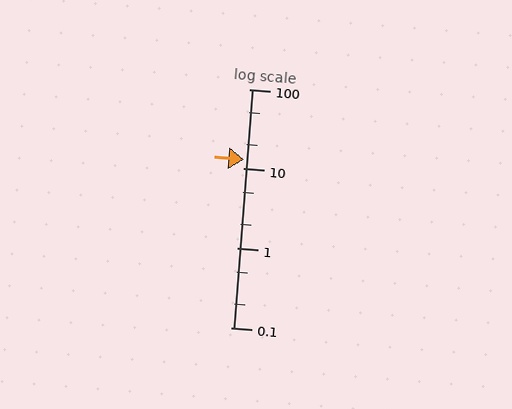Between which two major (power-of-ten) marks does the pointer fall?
The pointer is between 10 and 100.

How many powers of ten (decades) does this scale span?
The scale spans 3 decades, from 0.1 to 100.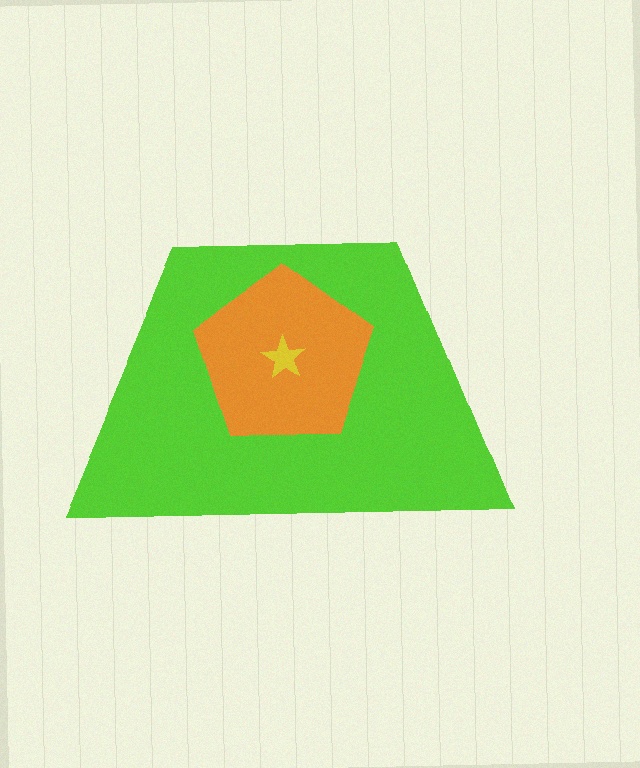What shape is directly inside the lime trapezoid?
The orange pentagon.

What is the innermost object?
The yellow star.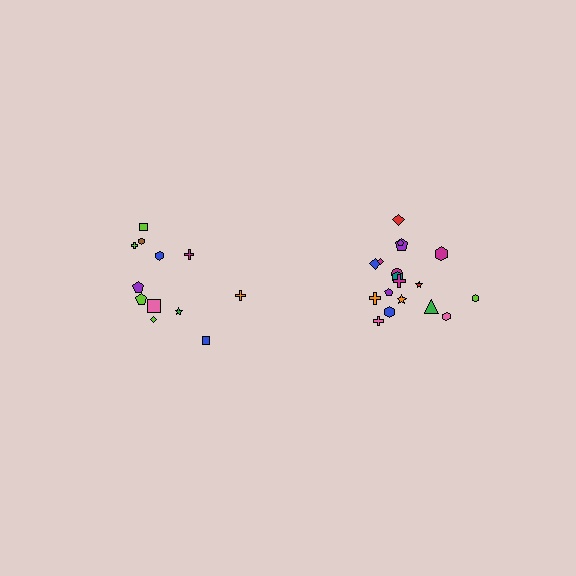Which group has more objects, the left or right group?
The right group.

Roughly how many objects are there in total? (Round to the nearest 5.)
Roughly 30 objects in total.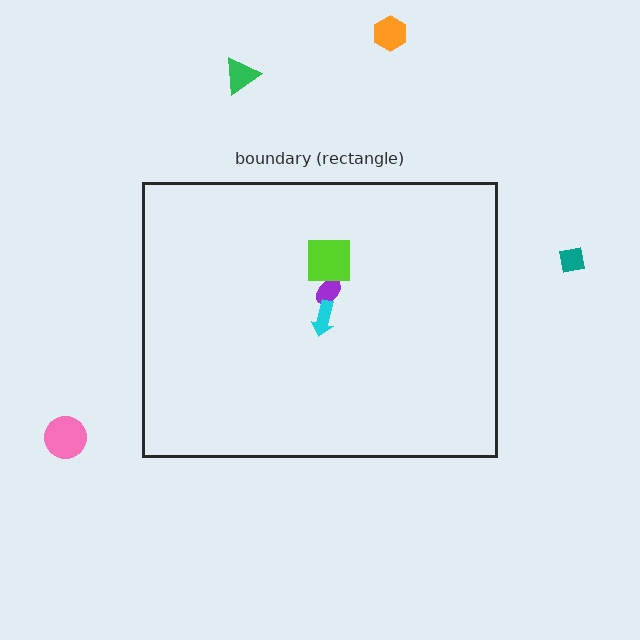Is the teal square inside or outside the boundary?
Outside.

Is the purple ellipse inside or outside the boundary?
Inside.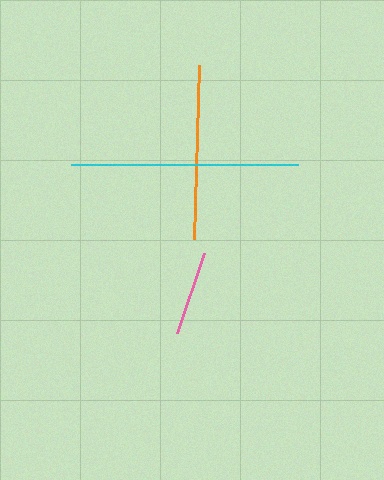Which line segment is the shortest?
The pink line is the shortest at approximately 85 pixels.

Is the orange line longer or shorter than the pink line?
The orange line is longer than the pink line.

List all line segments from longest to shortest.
From longest to shortest: cyan, orange, pink.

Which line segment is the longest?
The cyan line is the longest at approximately 227 pixels.